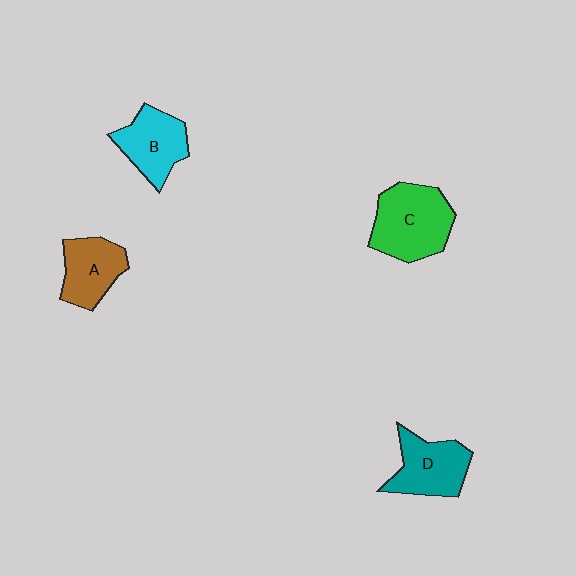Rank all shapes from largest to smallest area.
From largest to smallest: C (green), D (teal), B (cyan), A (brown).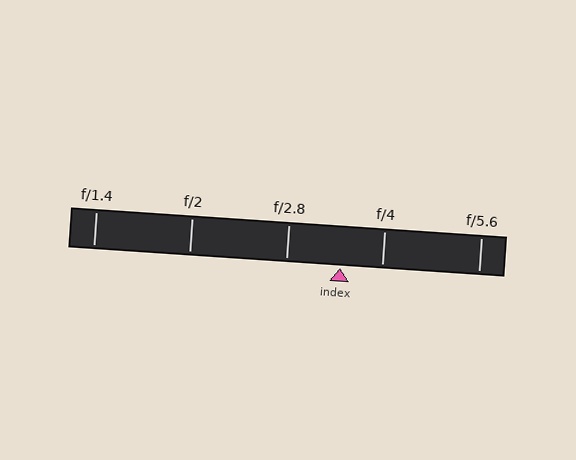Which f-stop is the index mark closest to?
The index mark is closest to f/4.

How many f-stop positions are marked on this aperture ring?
There are 5 f-stop positions marked.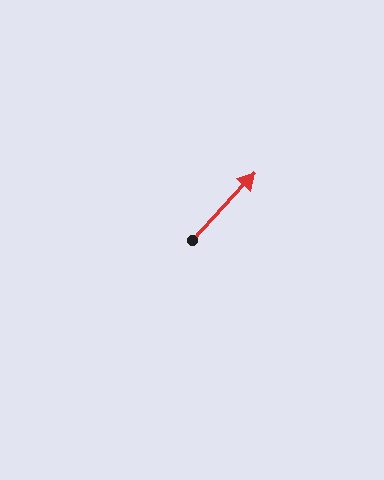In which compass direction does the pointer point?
Northeast.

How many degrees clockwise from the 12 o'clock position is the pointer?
Approximately 43 degrees.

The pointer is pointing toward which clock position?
Roughly 1 o'clock.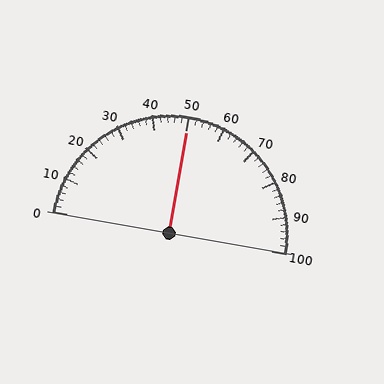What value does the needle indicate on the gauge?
The needle indicates approximately 50.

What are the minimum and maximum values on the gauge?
The gauge ranges from 0 to 100.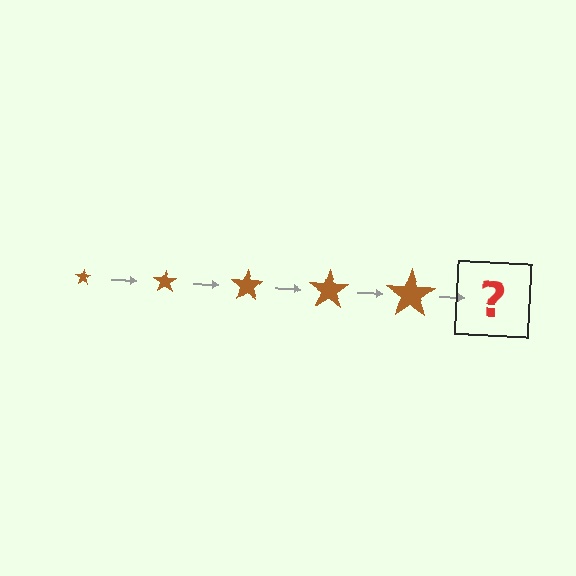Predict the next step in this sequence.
The next step is a brown star, larger than the previous one.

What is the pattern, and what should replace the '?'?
The pattern is that the star gets progressively larger each step. The '?' should be a brown star, larger than the previous one.